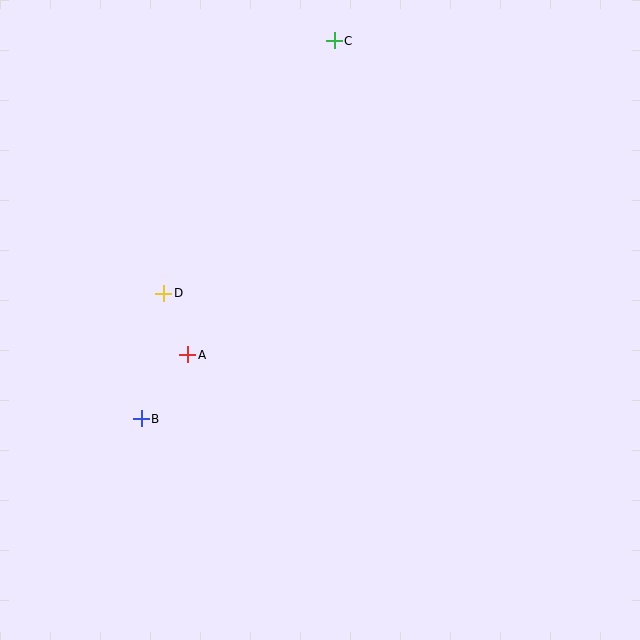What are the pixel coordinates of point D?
Point D is at (164, 293).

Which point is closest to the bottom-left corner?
Point B is closest to the bottom-left corner.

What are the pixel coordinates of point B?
Point B is at (141, 419).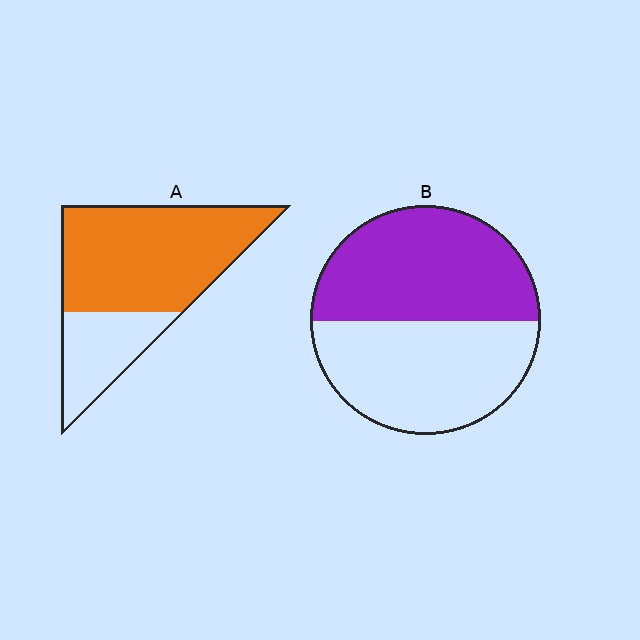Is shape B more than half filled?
Roughly half.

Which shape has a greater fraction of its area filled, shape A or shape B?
Shape A.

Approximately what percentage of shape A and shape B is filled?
A is approximately 70% and B is approximately 50%.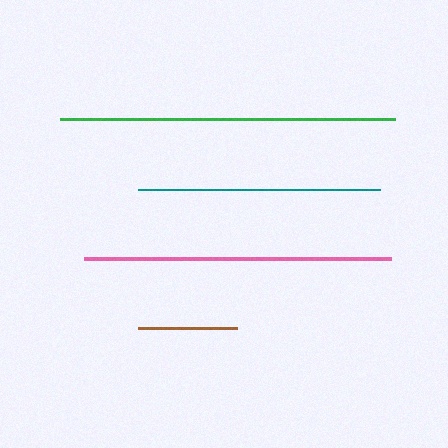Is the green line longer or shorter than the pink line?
The green line is longer than the pink line.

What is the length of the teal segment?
The teal segment is approximately 241 pixels long.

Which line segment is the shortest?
The brown line is the shortest at approximately 99 pixels.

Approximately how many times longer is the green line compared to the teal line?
The green line is approximately 1.4 times the length of the teal line.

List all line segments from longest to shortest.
From longest to shortest: green, pink, teal, brown.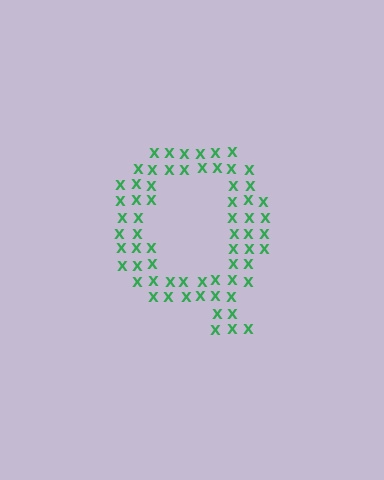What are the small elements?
The small elements are letter X's.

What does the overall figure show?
The overall figure shows the letter Q.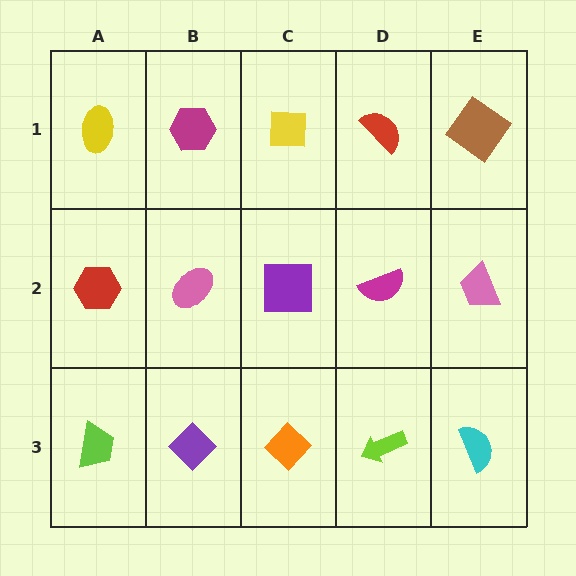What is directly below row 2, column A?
A lime trapezoid.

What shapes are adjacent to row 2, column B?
A magenta hexagon (row 1, column B), a purple diamond (row 3, column B), a red hexagon (row 2, column A), a purple square (row 2, column C).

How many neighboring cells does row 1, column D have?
3.